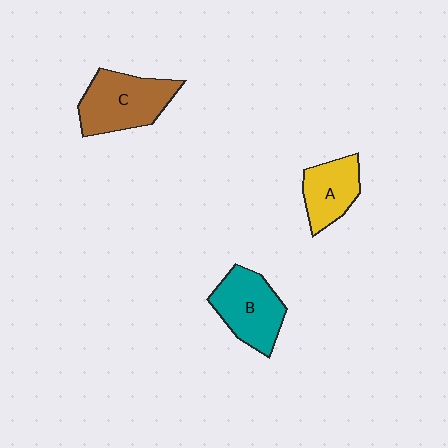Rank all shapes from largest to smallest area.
From largest to smallest: C (brown), B (teal), A (yellow).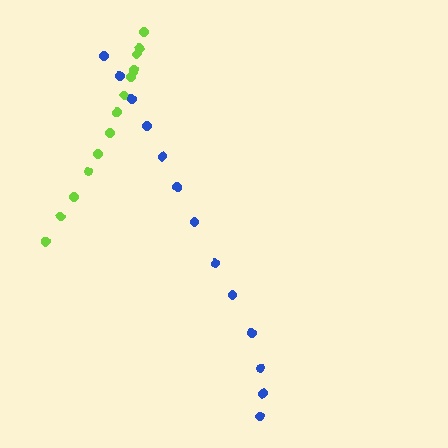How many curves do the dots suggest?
There are 2 distinct paths.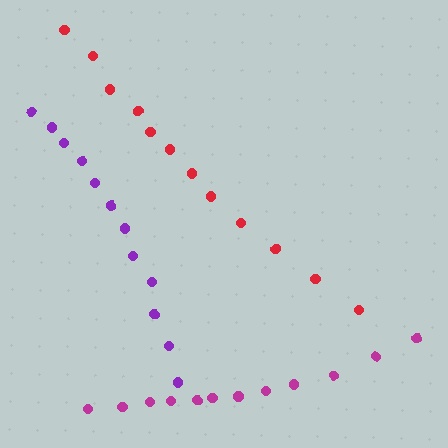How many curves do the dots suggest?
There are 3 distinct paths.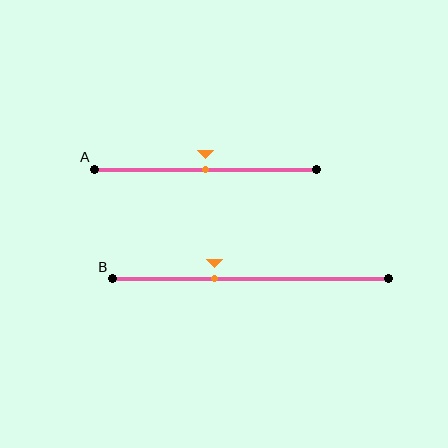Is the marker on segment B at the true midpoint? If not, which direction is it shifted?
No, the marker on segment B is shifted to the left by about 13% of the segment length.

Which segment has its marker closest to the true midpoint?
Segment A has its marker closest to the true midpoint.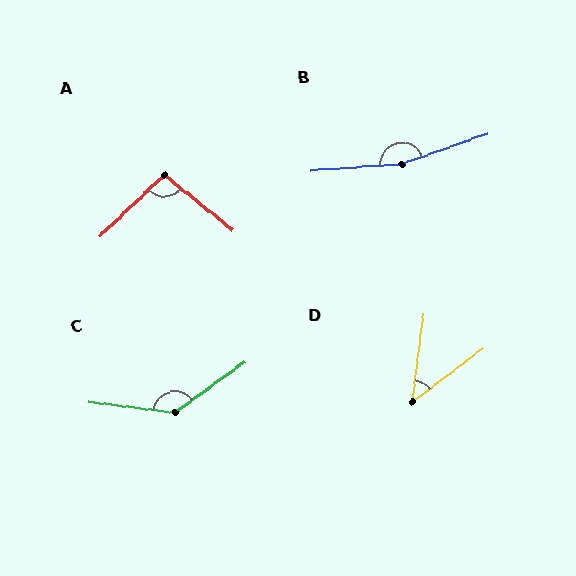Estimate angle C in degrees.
Approximately 137 degrees.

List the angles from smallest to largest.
D (45°), A (98°), C (137°), B (165°).